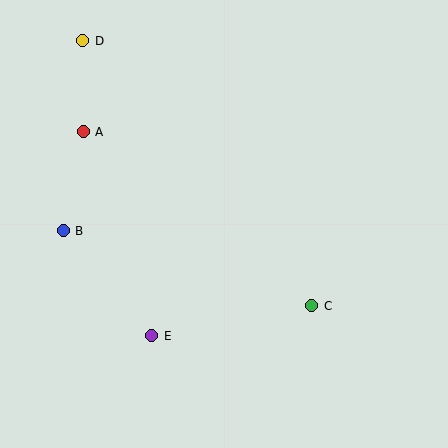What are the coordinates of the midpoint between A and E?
The midpoint between A and E is at (117, 234).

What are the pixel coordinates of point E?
Point E is at (151, 336).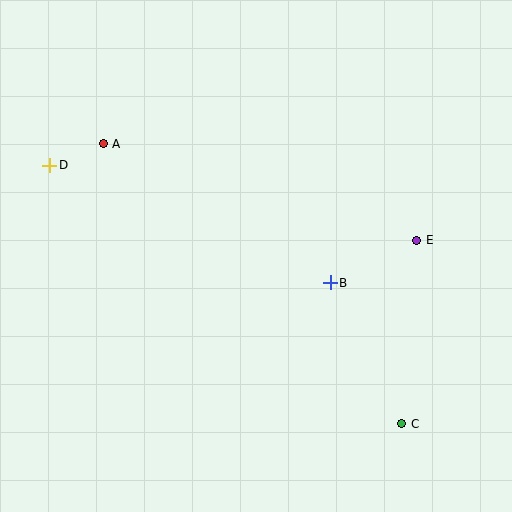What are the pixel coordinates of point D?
Point D is at (50, 165).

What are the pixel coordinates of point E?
Point E is at (417, 240).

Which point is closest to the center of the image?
Point B at (330, 283) is closest to the center.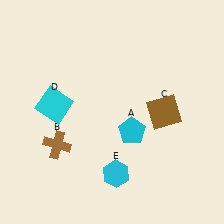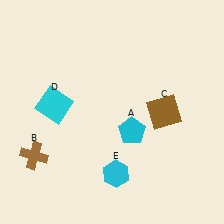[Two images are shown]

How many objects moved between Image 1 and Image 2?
1 object moved between the two images.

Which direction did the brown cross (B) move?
The brown cross (B) moved left.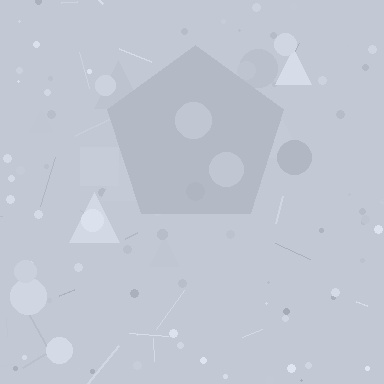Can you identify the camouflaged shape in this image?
The camouflaged shape is a pentagon.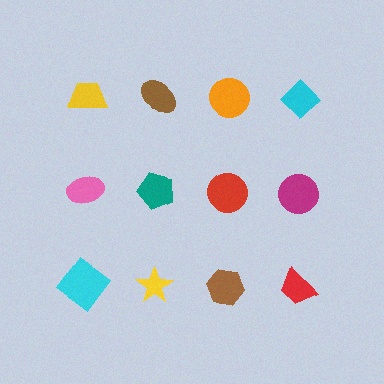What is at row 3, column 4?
A red trapezoid.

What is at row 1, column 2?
A brown ellipse.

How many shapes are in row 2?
4 shapes.